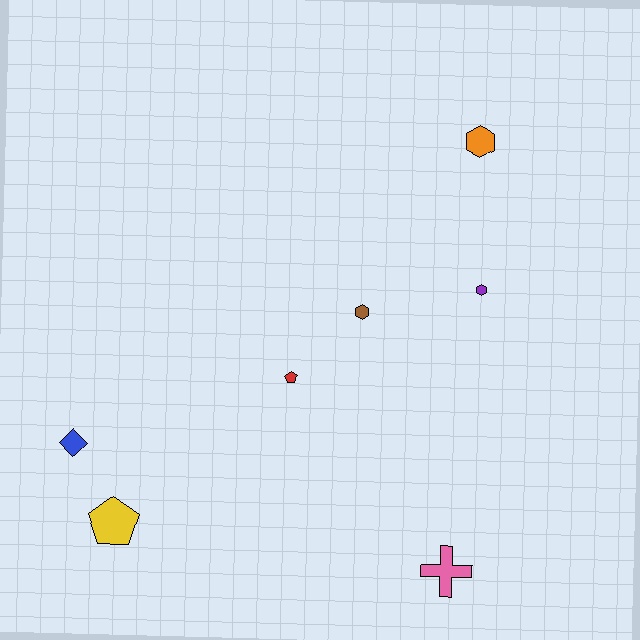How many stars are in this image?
There are no stars.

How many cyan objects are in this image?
There are no cyan objects.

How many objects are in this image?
There are 7 objects.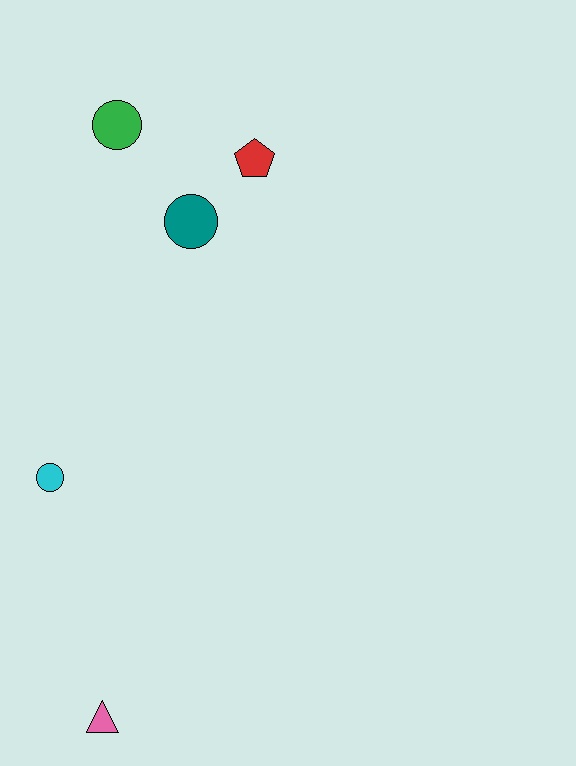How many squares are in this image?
There are no squares.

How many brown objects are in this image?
There are no brown objects.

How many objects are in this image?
There are 5 objects.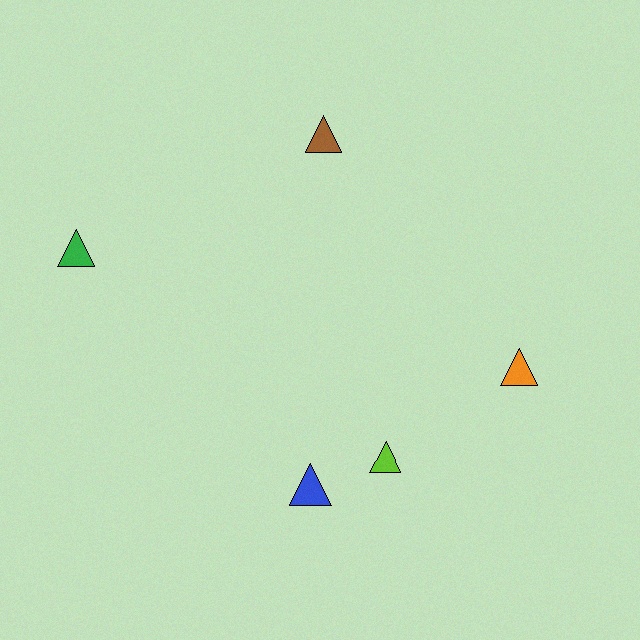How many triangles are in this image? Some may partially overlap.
There are 5 triangles.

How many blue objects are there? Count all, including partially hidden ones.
There is 1 blue object.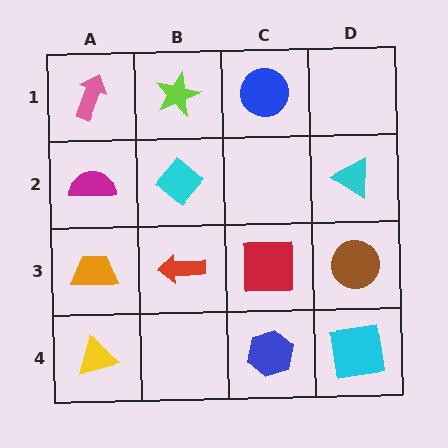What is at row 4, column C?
A blue hexagon.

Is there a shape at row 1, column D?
No, that cell is empty.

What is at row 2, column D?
A cyan triangle.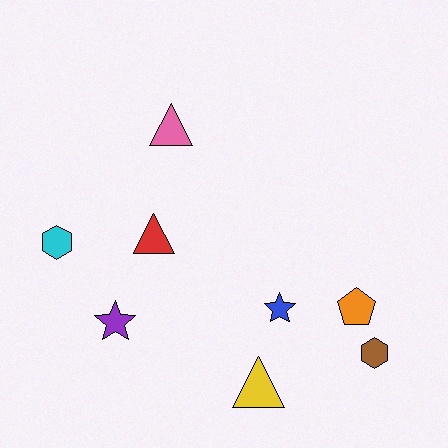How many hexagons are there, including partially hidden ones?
There are 2 hexagons.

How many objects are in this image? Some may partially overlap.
There are 8 objects.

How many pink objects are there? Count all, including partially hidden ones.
There is 1 pink object.